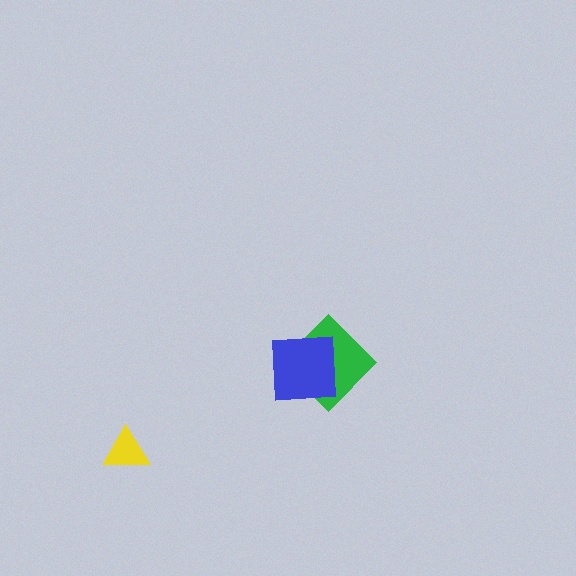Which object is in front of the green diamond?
The blue square is in front of the green diamond.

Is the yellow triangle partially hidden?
No, no other shape covers it.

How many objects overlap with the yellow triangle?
0 objects overlap with the yellow triangle.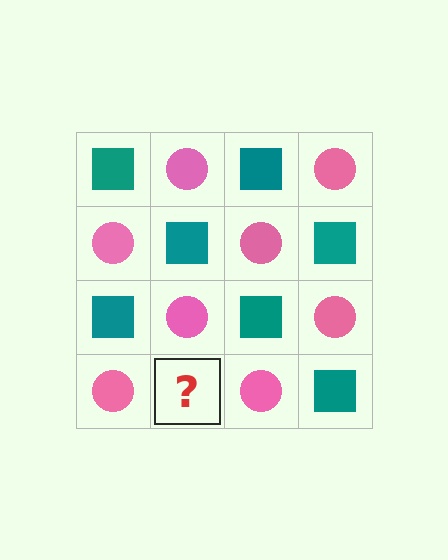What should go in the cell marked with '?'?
The missing cell should contain a teal square.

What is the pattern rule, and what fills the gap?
The rule is that it alternates teal square and pink circle in a checkerboard pattern. The gap should be filled with a teal square.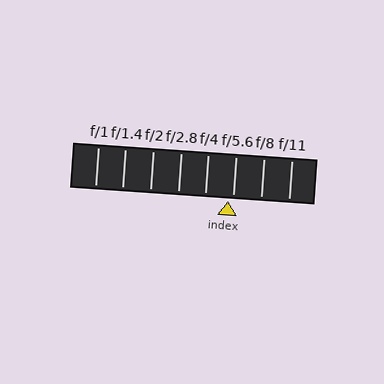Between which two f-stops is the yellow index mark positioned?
The index mark is between f/4 and f/5.6.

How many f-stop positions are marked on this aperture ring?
There are 8 f-stop positions marked.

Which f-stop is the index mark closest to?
The index mark is closest to f/5.6.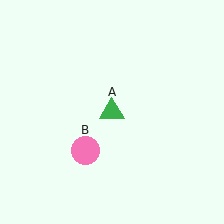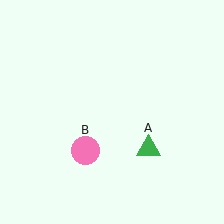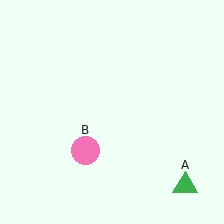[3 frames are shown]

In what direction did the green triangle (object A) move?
The green triangle (object A) moved down and to the right.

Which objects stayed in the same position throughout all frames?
Pink circle (object B) remained stationary.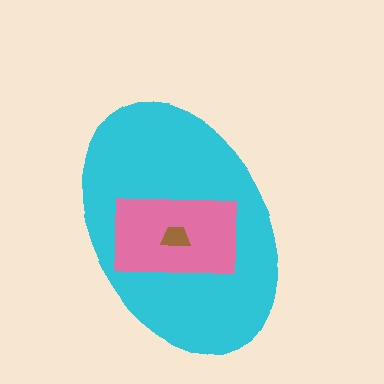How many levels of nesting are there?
3.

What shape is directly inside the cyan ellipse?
The pink rectangle.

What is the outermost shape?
The cyan ellipse.